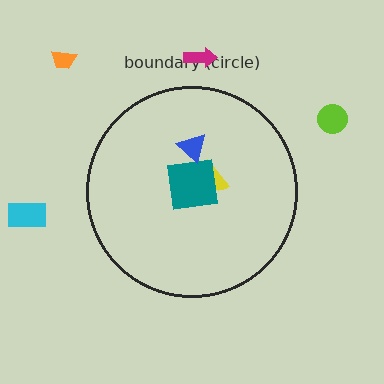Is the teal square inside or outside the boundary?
Inside.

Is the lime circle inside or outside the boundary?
Outside.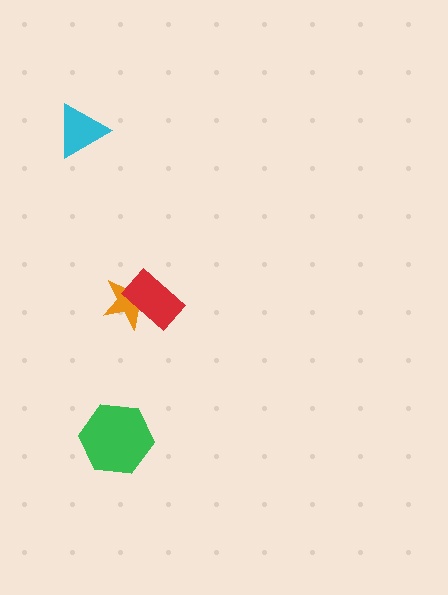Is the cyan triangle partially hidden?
No, no other shape covers it.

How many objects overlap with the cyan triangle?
0 objects overlap with the cyan triangle.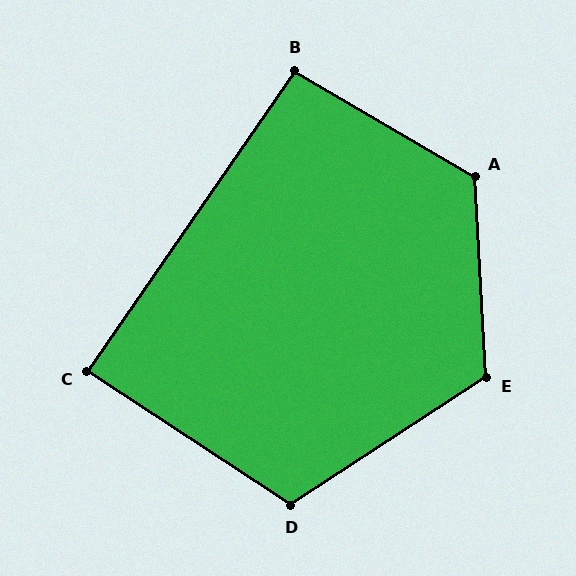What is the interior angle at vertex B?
Approximately 94 degrees (approximately right).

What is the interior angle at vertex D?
Approximately 113 degrees (obtuse).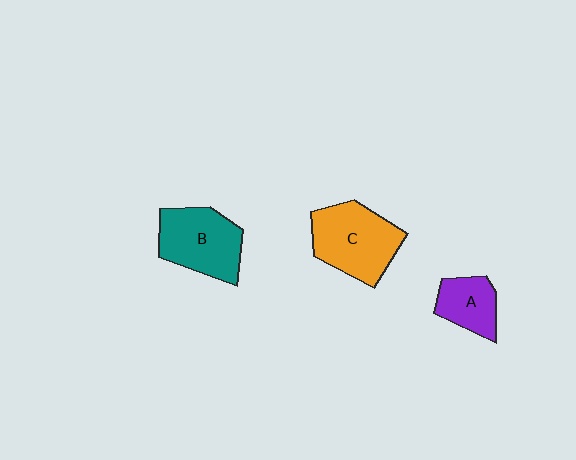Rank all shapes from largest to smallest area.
From largest to smallest: C (orange), B (teal), A (purple).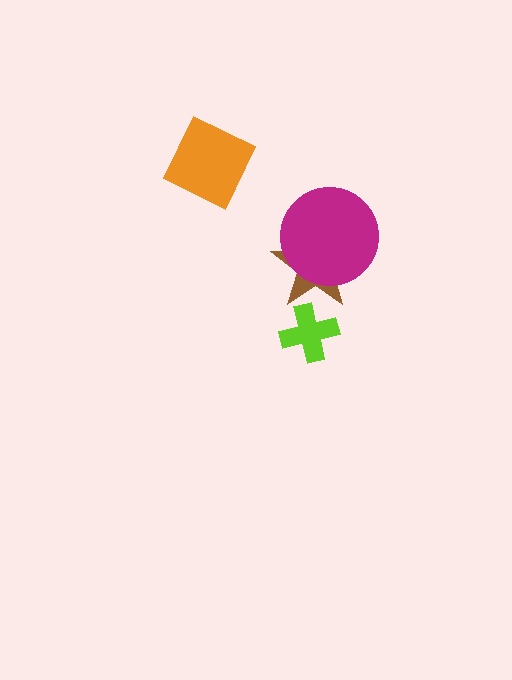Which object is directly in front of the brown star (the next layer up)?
The magenta circle is directly in front of the brown star.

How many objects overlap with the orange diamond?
0 objects overlap with the orange diamond.